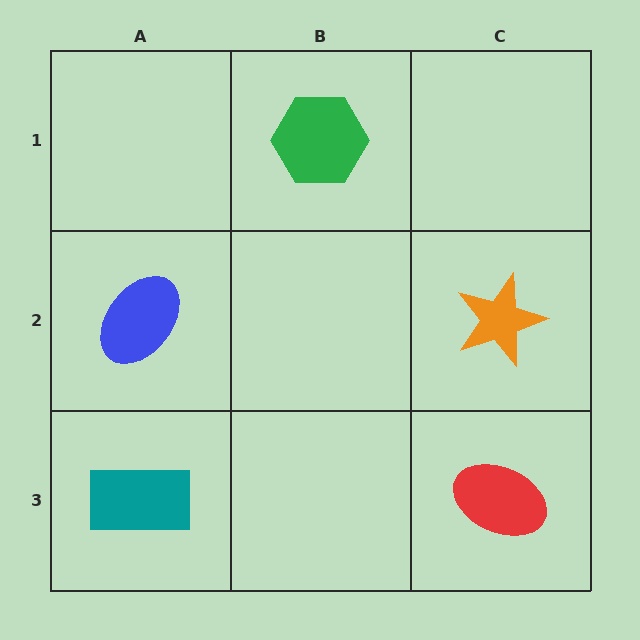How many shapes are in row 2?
2 shapes.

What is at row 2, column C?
An orange star.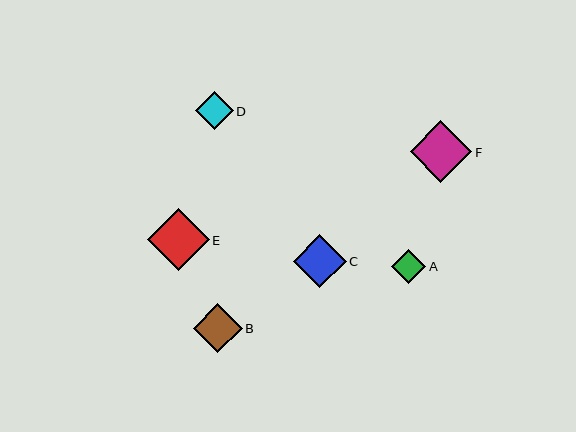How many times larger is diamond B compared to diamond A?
Diamond B is approximately 1.4 times the size of diamond A.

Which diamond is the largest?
Diamond E is the largest with a size of approximately 62 pixels.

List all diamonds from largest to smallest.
From largest to smallest: E, F, C, B, D, A.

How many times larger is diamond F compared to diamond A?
Diamond F is approximately 1.8 times the size of diamond A.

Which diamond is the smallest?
Diamond A is the smallest with a size of approximately 34 pixels.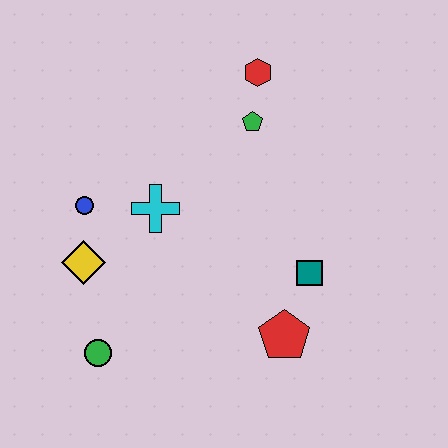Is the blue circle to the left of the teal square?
Yes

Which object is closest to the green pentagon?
The red hexagon is closest to the green pentagon.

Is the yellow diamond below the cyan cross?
Yes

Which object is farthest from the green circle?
The red hexagon is farthest from the green circle.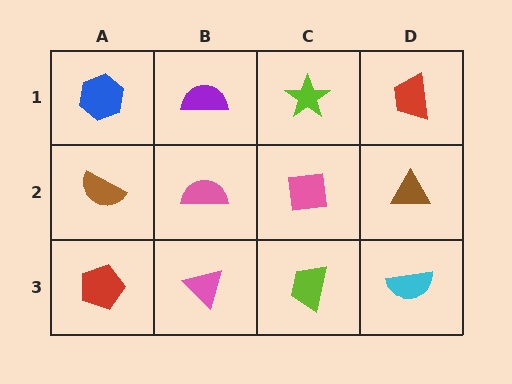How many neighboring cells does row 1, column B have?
3.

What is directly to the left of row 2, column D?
A pink square.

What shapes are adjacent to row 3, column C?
A pink square (row 2, column C), a pink triangle (row 3, column B), a cyan semicircle (row 3, column D).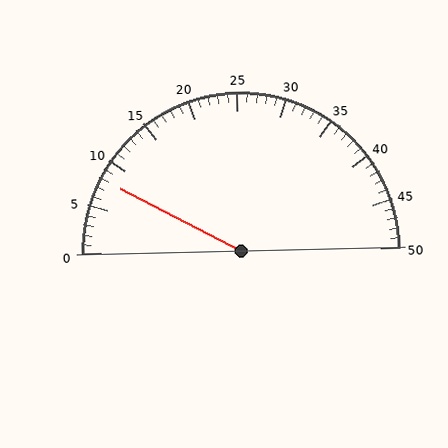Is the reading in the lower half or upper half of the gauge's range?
The reading is in the lower half of the range (0 to 50).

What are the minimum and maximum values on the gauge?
The gauge ranges from 0 to 50.